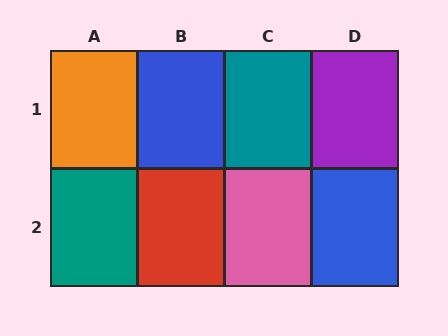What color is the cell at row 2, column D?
Blue.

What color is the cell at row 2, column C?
Pink.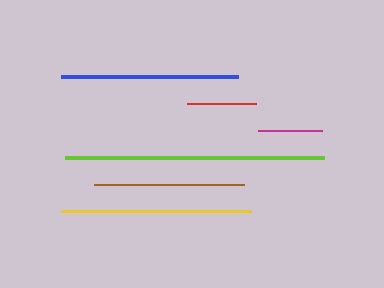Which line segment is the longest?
The lime line is the longest at approximately 259 pixels.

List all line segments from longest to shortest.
From longest to shortest: lime, yellow, blue, brown, red, magenta.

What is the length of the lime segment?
The lime segment is approximately 259 pixels long.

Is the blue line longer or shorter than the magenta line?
The blue line is longer than the magenta line.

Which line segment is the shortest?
The magenta line is the shortest at approximately 64 pixels.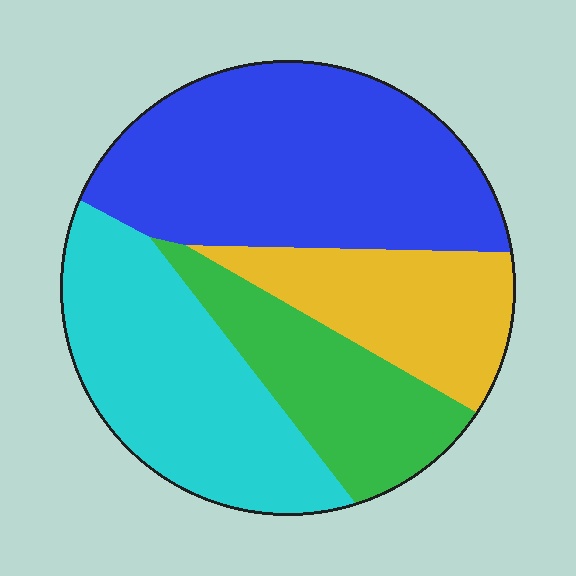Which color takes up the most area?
Blue, at roughly 35%.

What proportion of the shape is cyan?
Cyan takes up between a sixth and a third of the shape.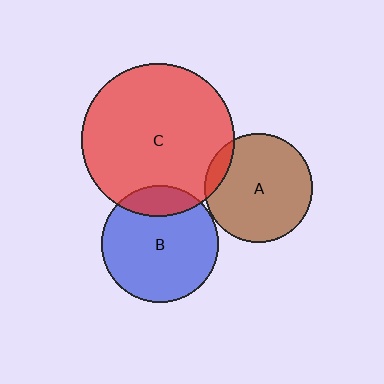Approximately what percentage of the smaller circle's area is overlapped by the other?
Approximately 10%.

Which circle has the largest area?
Circle C (red).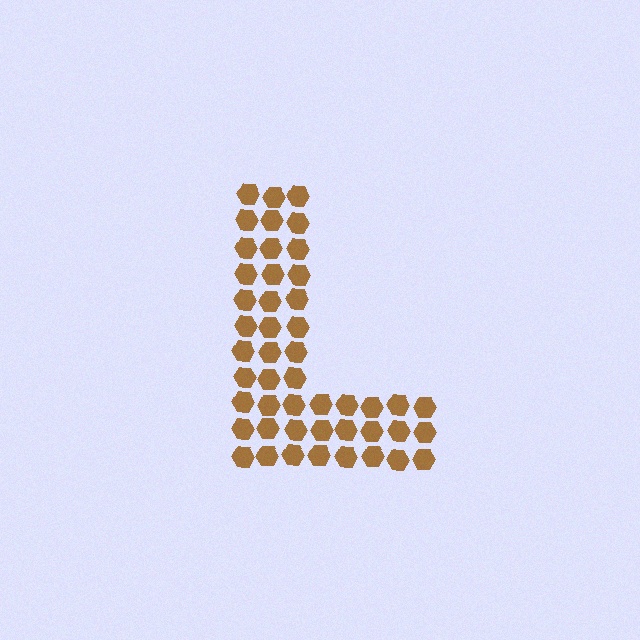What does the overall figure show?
The overall figure shows the letter L.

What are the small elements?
The small elements are hexagons.